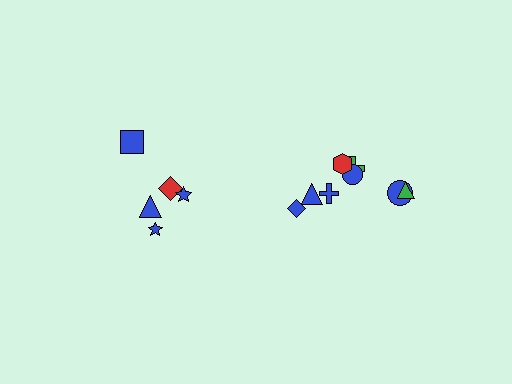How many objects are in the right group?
There are 8 objects.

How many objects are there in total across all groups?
There are 13 objects.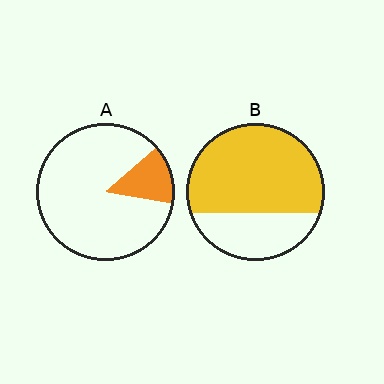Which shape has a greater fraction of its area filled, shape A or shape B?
Shape B.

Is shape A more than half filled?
No.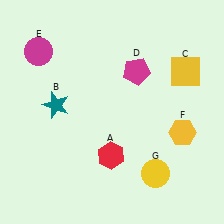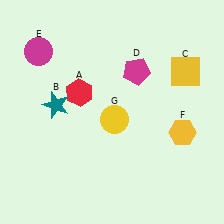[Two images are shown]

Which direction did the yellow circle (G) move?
The yellow circle (G) moved up.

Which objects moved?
The objects that moved are: the red hexagon (A), the yellow circle (G).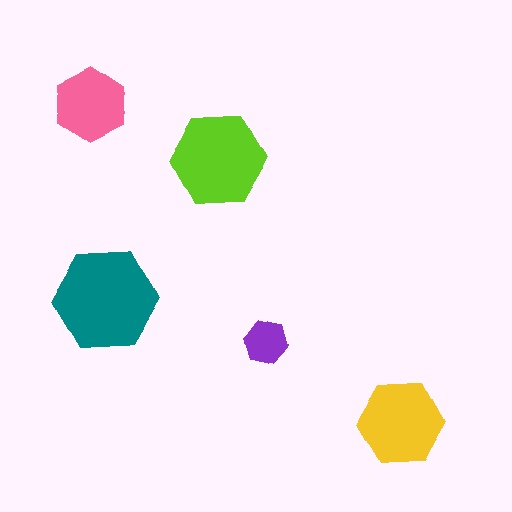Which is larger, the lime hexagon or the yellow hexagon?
The lime one.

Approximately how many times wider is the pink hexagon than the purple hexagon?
About 1.5 times wider.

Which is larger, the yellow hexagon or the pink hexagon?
The yellow one.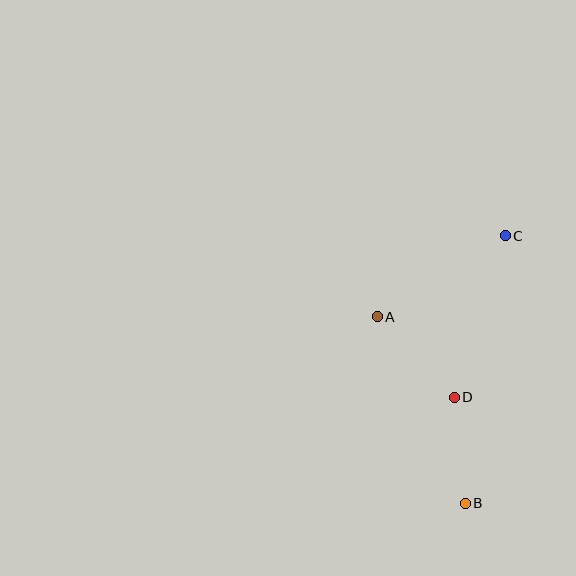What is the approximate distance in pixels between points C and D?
The distance between C and D is approximately 169 pixels.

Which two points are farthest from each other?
Points B and C are farthest from each other.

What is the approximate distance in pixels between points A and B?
The distance between A and B is approximately 206 pixels.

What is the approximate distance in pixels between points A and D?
The distance between A and D is approximately 111 pixels.